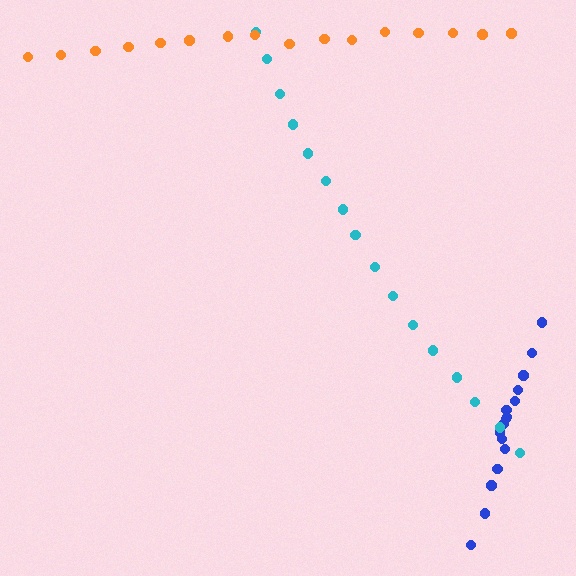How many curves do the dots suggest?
There are 3 distinct paths.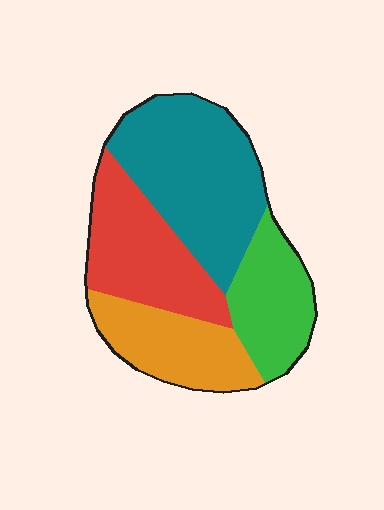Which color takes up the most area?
Teal, at roughly 35%.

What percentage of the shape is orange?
Orange covers around 20% of the shape.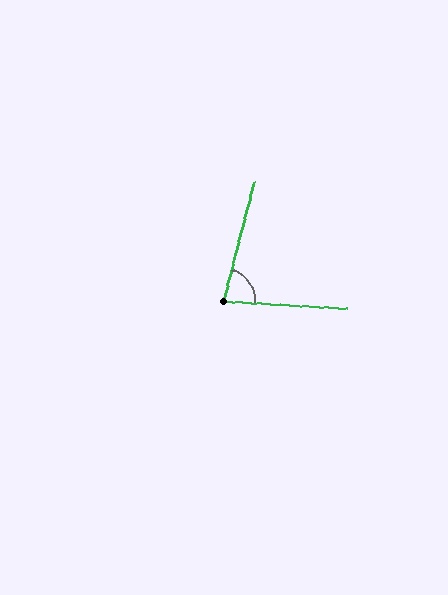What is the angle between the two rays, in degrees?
Approximately 79 degrees.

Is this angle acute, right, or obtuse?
It is acute.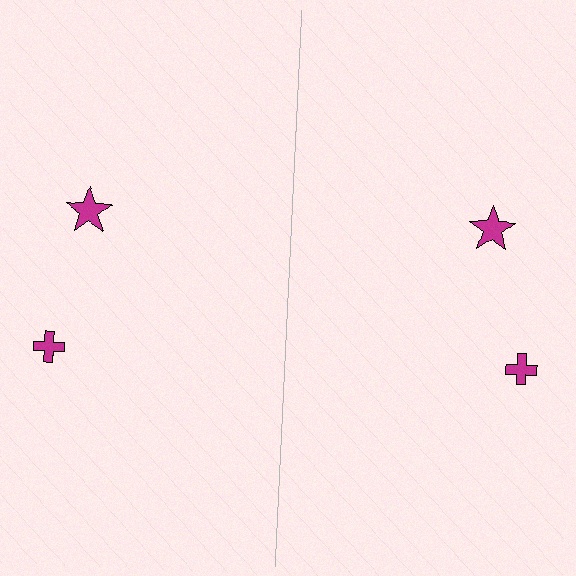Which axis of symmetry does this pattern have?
The pattern has a vertical axis of symmetry running through the center of the image.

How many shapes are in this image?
There are 4 shapes in this image.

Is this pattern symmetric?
Yes, this pattern has bilateral (reflection) symmetry.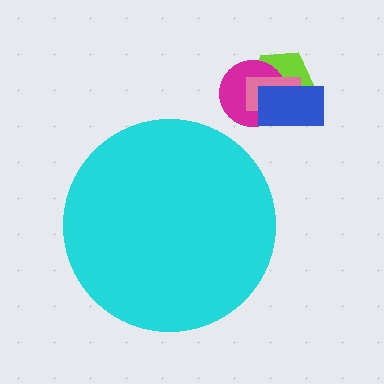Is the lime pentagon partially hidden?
No, the lime pentagon is fully visible.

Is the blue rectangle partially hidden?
No, the blue rectangle is fully visible.